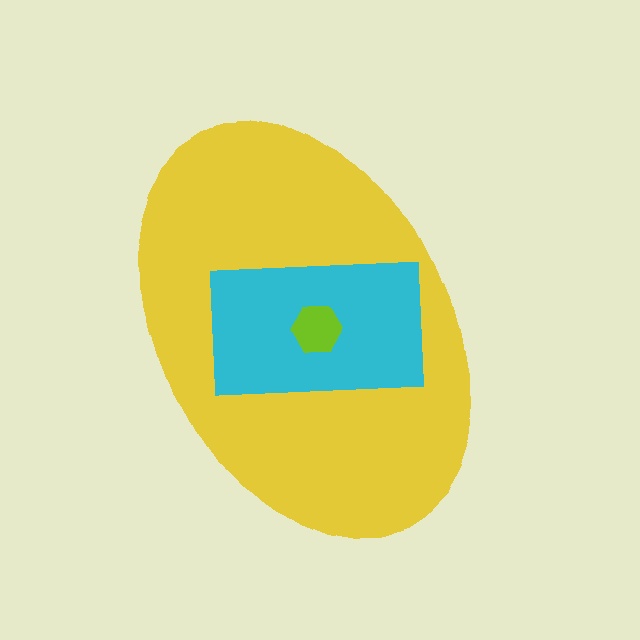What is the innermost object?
The lime hexagon.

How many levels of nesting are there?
3.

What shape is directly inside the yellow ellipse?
The cyan rectangle.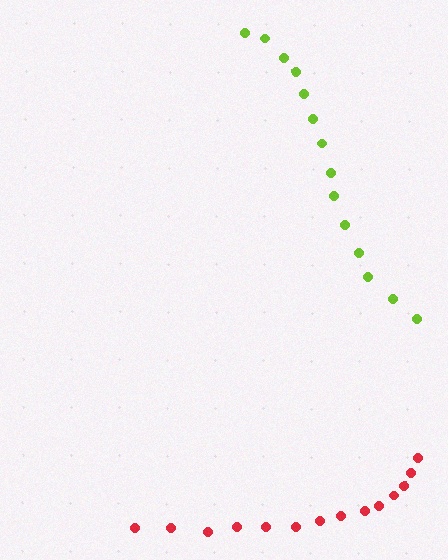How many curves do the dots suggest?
There are 2 distinct paths.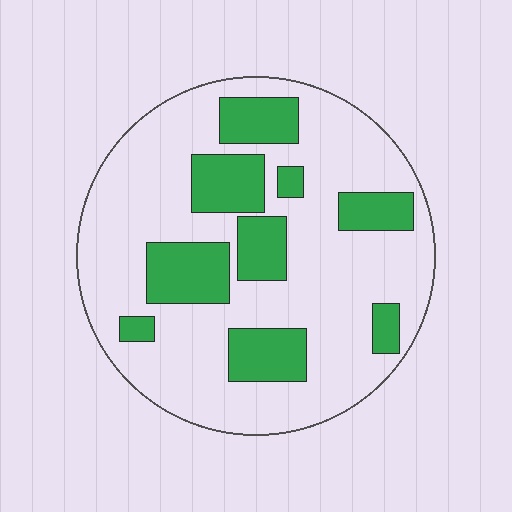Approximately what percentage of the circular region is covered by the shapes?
Approximately 25%.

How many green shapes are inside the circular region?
9.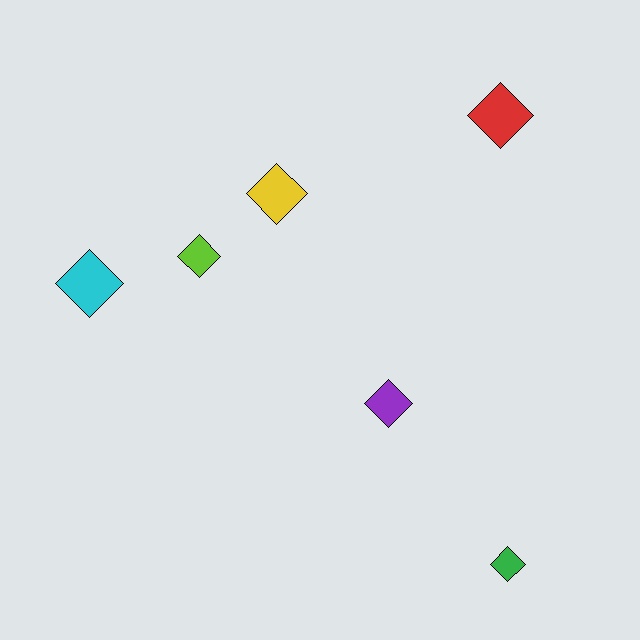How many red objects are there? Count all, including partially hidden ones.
There is 1 red object.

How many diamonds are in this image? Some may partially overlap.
There are 6 diamonds.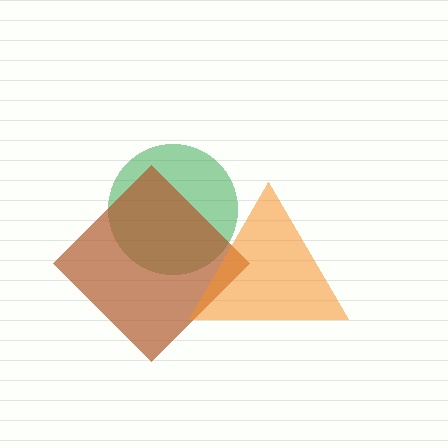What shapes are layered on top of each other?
The layered shapes are: a green circle, a brown diamond, an orange triangle.